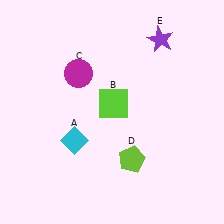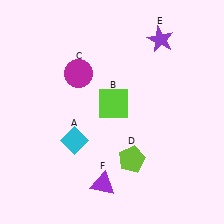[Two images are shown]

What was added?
A purple triangle (F) was added in Image 2.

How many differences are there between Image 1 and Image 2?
There is 1 difference between the two images.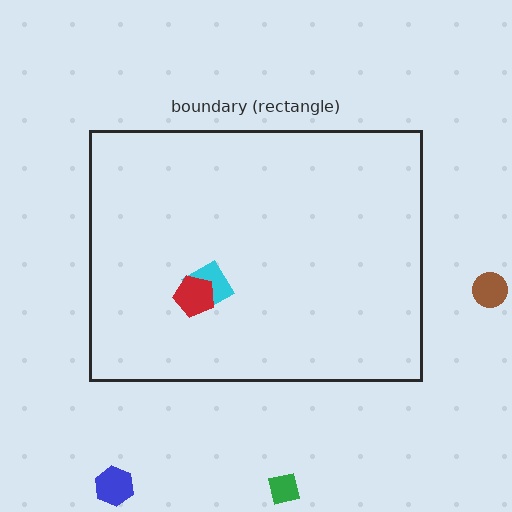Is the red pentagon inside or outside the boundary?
Inside.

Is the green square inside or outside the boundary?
Outside.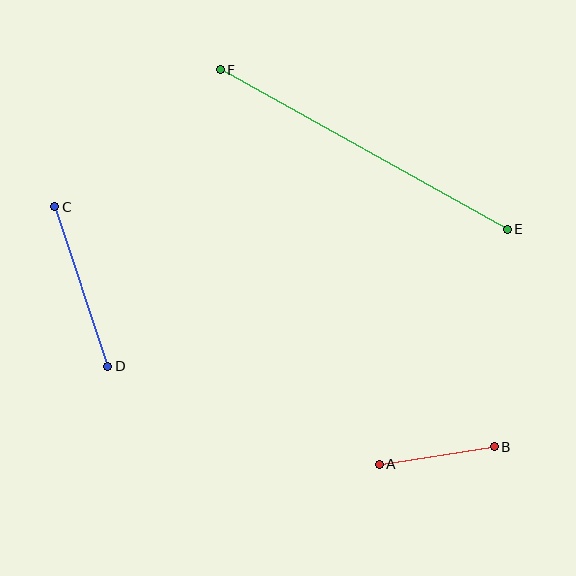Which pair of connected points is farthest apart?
Points E and F are farthest apart.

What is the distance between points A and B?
The distance is approximately 116 pixels.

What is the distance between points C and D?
The distance is approximately 168 pixels.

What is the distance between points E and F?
The distance is approximately 328 pixels.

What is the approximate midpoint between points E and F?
The midpoint is at approximately (364, 150) pixels.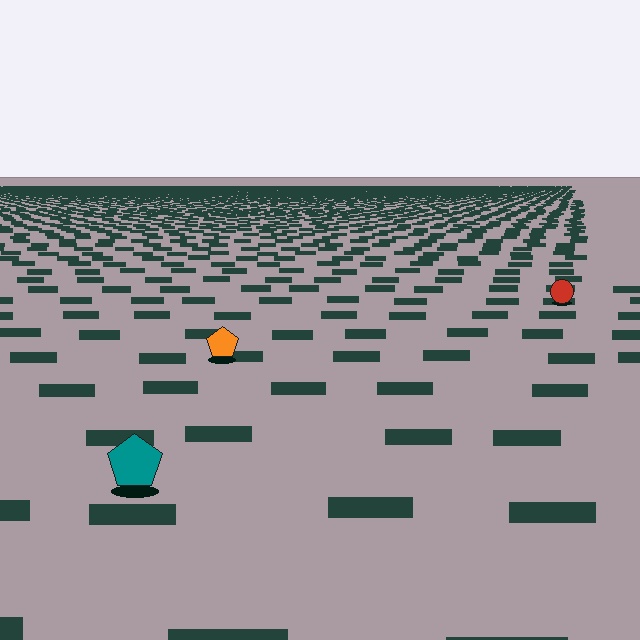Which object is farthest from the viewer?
The red circle is farthest from the viewer. It appears smaller and the ground texture around it is denser.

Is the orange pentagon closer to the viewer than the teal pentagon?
No. The teal pentagon is closer — you can tell from the texture gradient: the ground texture is coarser near it.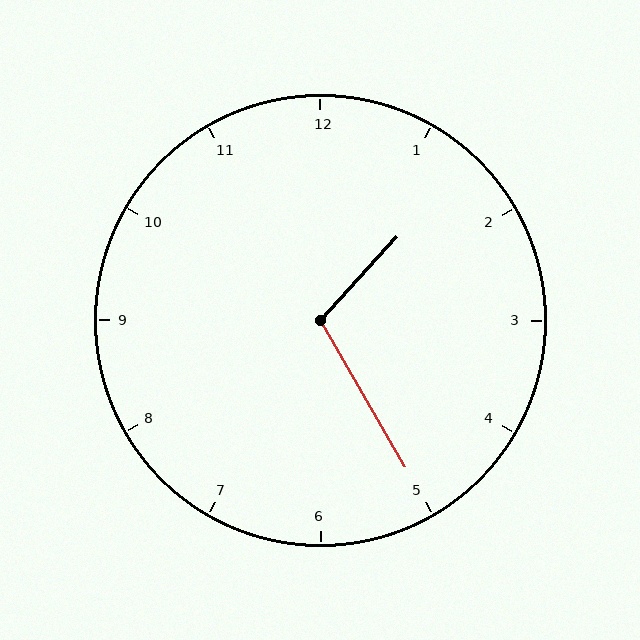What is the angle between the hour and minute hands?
Approximately 108 degrees.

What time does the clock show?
1:25.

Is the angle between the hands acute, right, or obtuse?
It is obtuse.